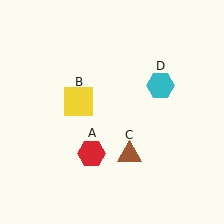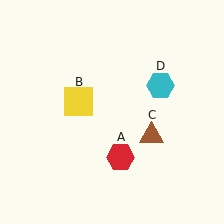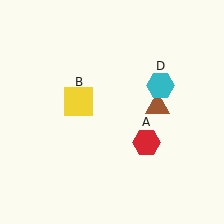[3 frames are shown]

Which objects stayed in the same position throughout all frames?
Yellow square (object B) and cyan hexagon (object D) remained stationary.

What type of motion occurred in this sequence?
The red hexagon (object A), brown triangle (object C) rotated counterclockwise around the center of the scene.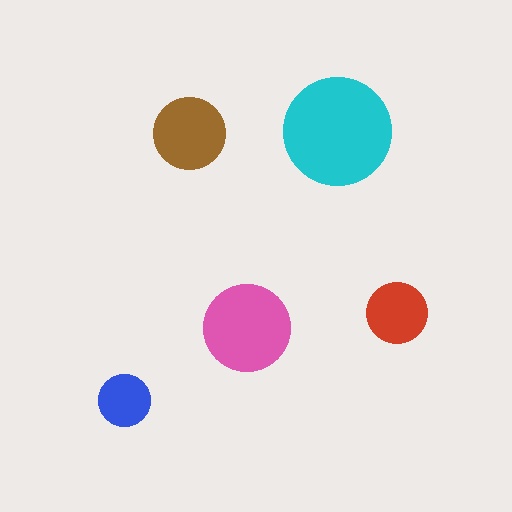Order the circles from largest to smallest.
the cyan one, the pink one, the brown one, the red one, the blue one.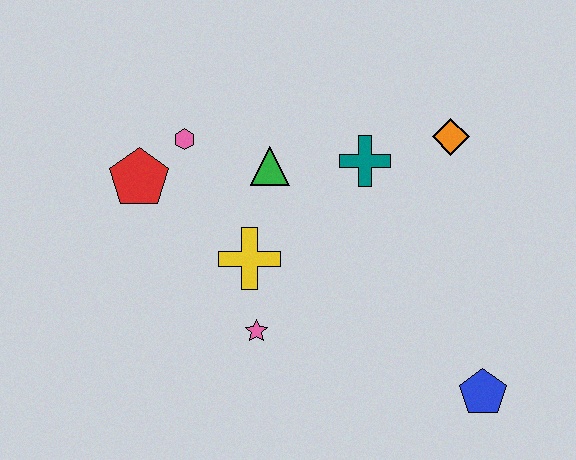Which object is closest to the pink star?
The yellow cross is closest to the pink star.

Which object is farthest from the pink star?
The orange diamond is farthest from the pink star.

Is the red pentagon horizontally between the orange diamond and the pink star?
No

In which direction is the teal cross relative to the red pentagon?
The teal cross is to the right of the red pentagon.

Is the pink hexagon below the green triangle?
No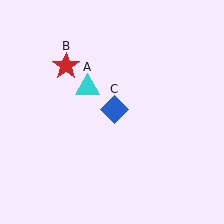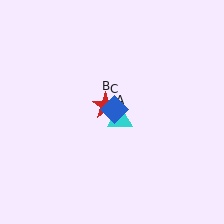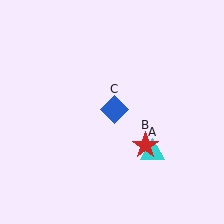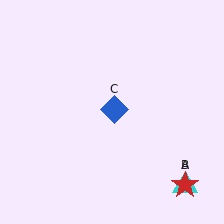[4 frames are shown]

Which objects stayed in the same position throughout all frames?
Blue diamond (object C) remained stationary.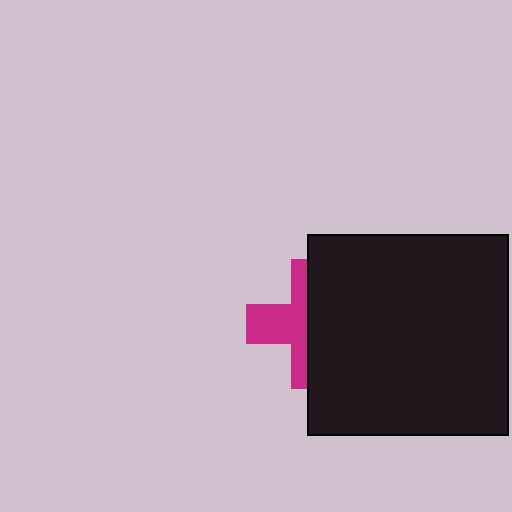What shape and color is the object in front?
The object in front is a black square.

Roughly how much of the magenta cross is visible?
A small part of it is visible (roughly 45%).